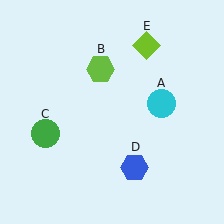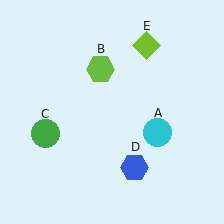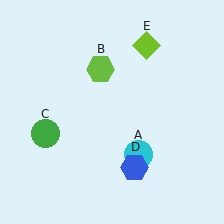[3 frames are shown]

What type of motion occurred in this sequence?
The cyan circle (object A) rotated clockwise around the center of the scene.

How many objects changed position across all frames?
1 object changed position: cyan circle (object A).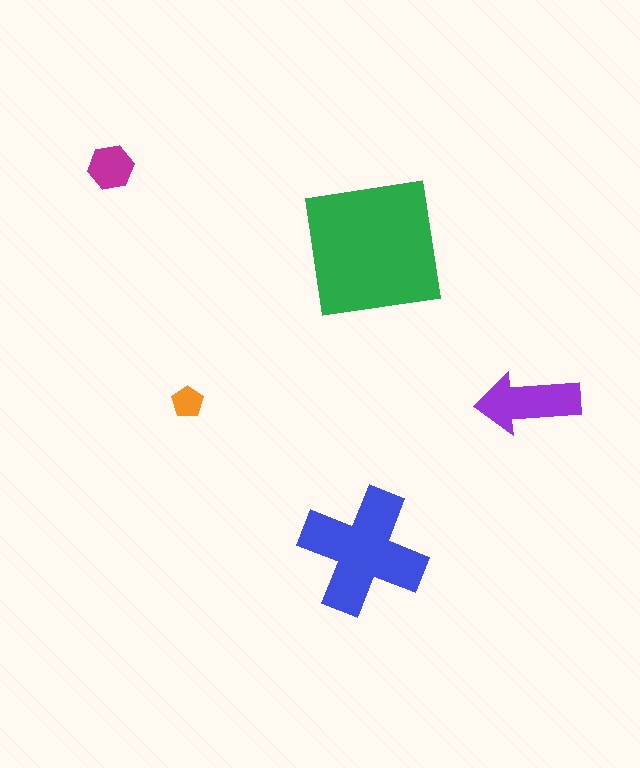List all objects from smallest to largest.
The orange pentagon, the magenta hexagon, the purple arrow, the blue cross, the green square.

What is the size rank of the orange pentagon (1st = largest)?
5th.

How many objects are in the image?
There are 5 objects in the image.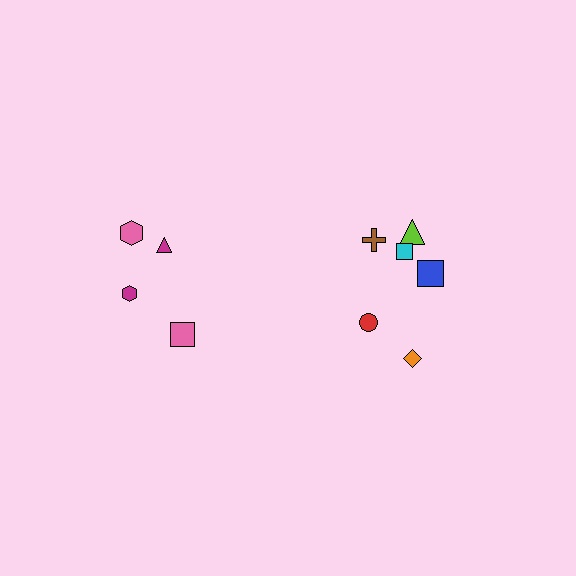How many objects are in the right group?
There are 6 objects.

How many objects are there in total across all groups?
There are 10 objects.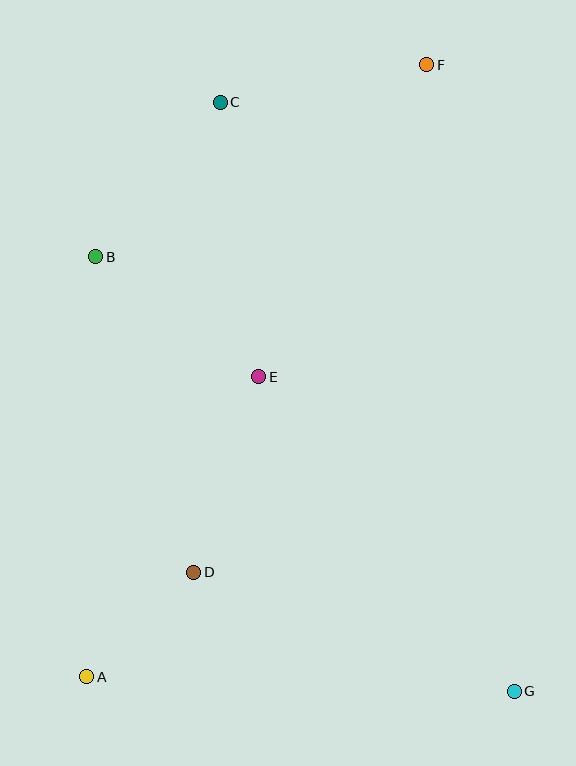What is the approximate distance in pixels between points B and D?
The distance between B and D is approximately 330 pixels.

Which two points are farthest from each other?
Points A and F are farthest from each other.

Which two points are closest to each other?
Points A and D are closest to each other.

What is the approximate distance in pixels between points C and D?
The distance between C and D is approximately 471 pixels.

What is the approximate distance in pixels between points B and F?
The distance between B and F is approximately 383 pixels.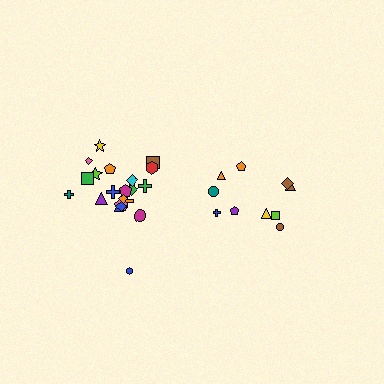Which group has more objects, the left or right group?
The left group.